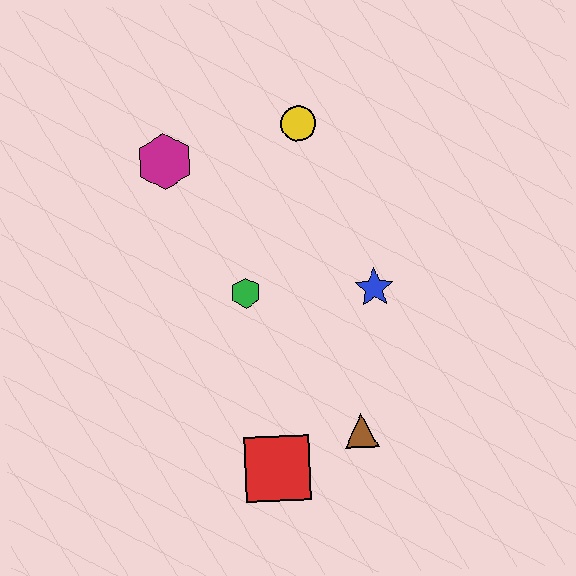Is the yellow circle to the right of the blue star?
No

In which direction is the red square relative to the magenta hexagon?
The red square is below the magenta hexagon.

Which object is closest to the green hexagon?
The blue star is closest to the green hexagon.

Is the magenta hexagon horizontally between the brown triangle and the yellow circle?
No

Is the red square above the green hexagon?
No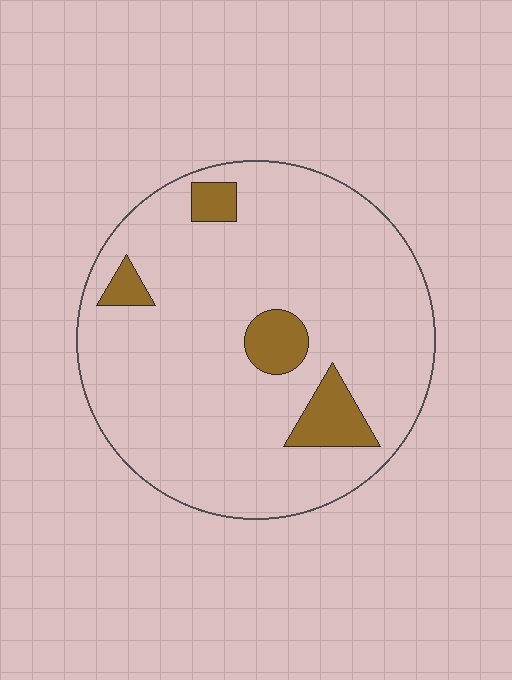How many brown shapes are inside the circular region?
4.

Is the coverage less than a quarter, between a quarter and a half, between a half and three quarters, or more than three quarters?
Less than a quarter.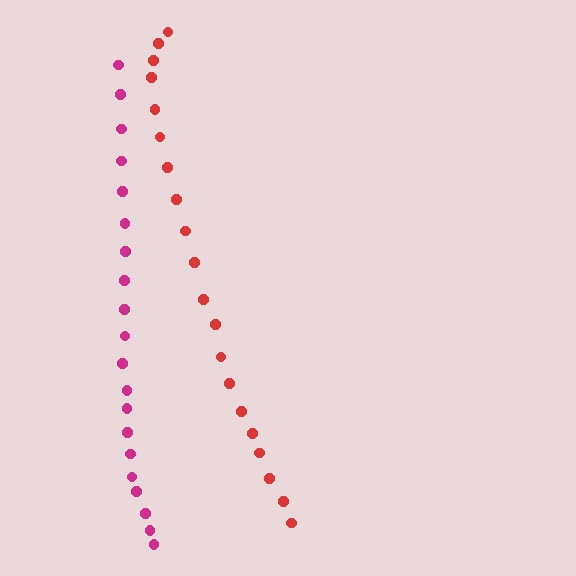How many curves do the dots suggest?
There are 2 distinct paths.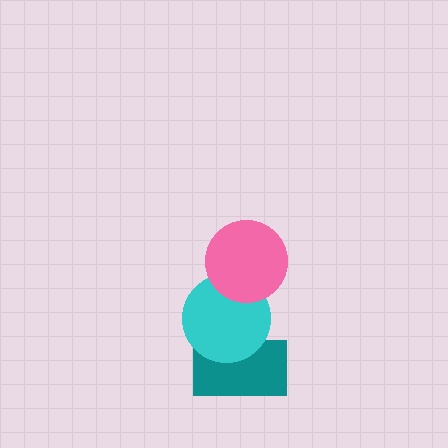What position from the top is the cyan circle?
The cyan circle is 2nd from the top.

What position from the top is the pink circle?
The pink circle is 1st from the top.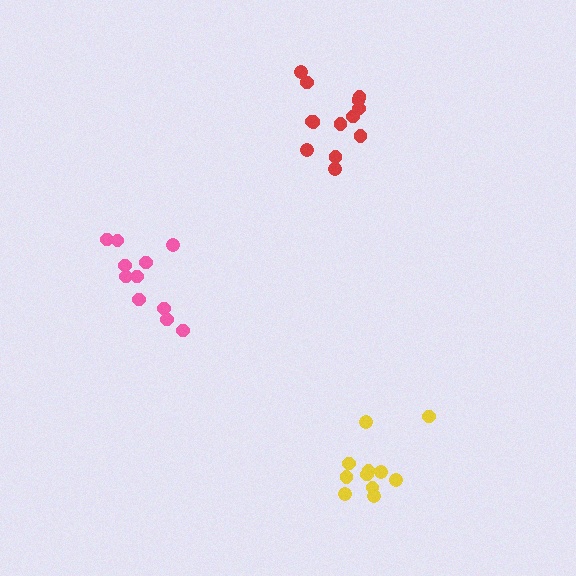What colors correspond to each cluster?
The clusters are colored: red, pink, yellow.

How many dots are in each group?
Group 1: 13 dots, Group 2: 11 dots, Group 3: 11 dots (35 total).